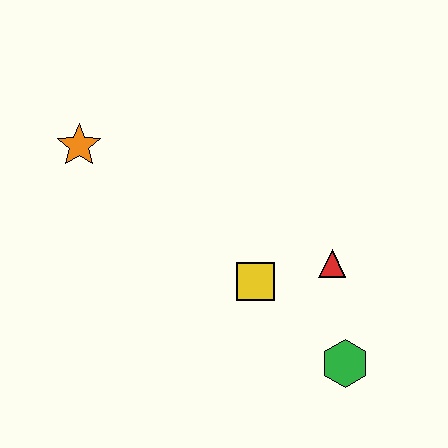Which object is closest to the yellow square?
The red triangle is closest to the yellow square.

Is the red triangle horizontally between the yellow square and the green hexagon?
Yes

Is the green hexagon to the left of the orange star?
No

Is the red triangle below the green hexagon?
No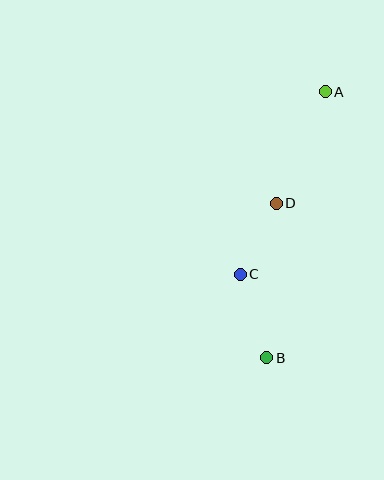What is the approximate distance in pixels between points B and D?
The distance between B and D is approximately 155 pixels.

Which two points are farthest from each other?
Points A and B are farthest from each other.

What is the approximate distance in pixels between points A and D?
The distance between A and D is approximately 122 pixels.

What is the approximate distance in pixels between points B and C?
The distance between B and C is approximately 88 pixels.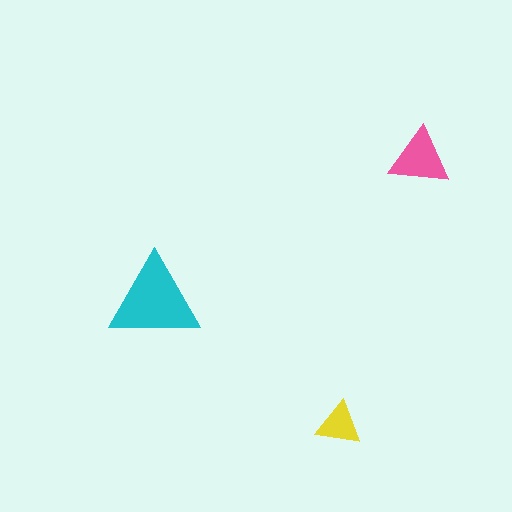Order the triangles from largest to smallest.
the cyan one, the pink one, the yellow one.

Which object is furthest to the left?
The cyan triangle is leftmost.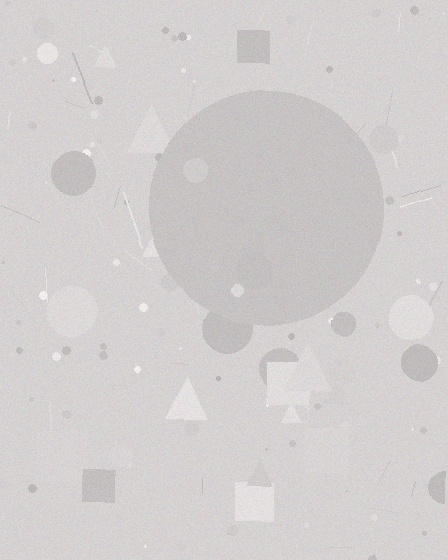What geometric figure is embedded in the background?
A circle is embedded in the background.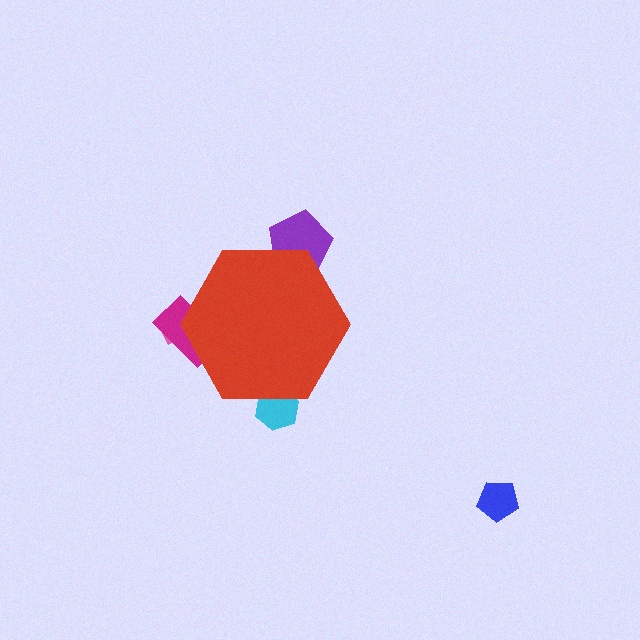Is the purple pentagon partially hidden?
Yes, the purple pentagon is partially hidden behind the red hexagon.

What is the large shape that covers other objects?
A red hexagon.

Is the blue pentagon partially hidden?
No, the blue pentagon is fully visible.